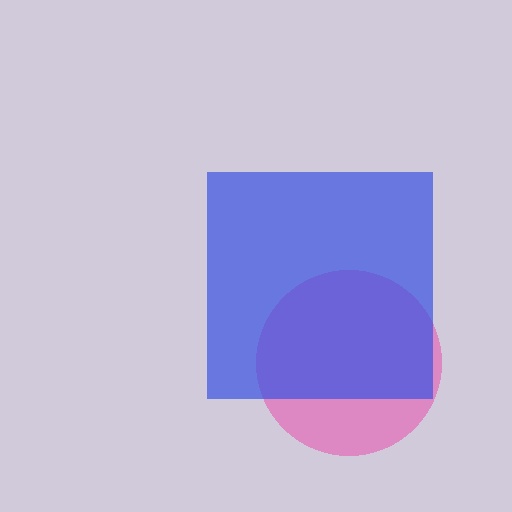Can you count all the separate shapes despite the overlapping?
Yes, there are 2 separate shapes.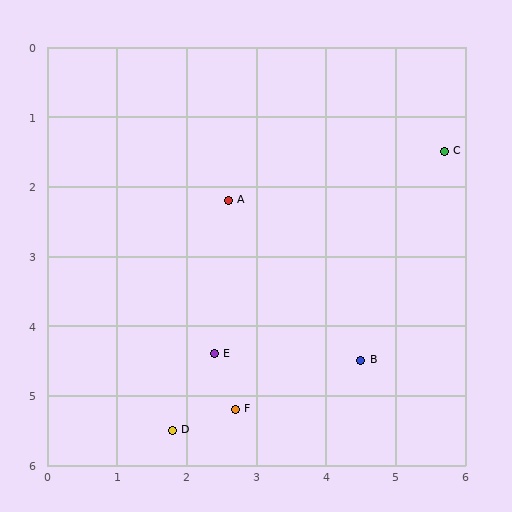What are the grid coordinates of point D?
Point D is at approximately (1.8, 5.5).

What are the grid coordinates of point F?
Point F is at approximately (2.7, 5.2).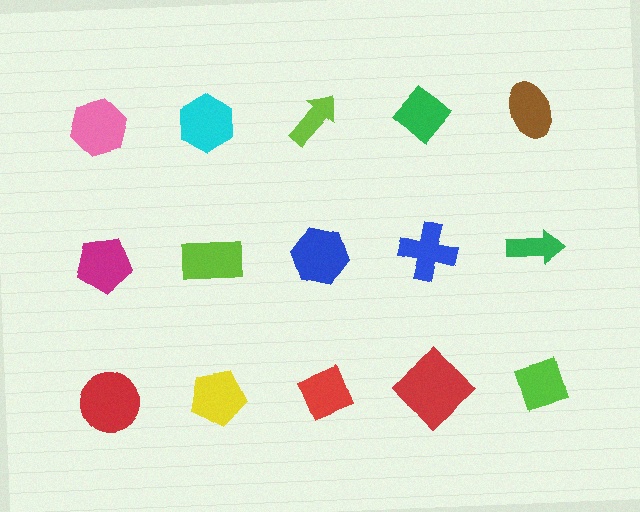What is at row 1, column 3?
A lime arrow.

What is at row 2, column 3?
A blue hexagon.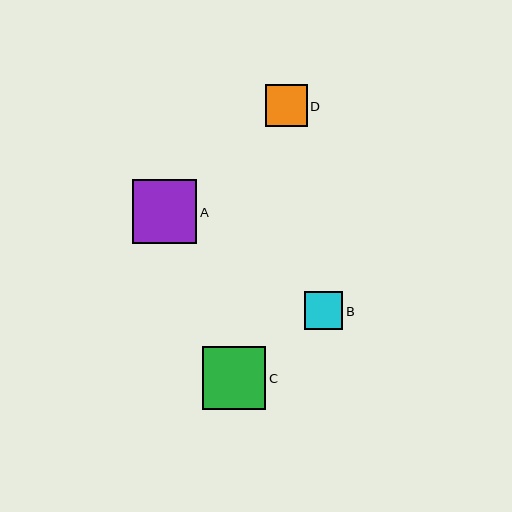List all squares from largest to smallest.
From largest to smallest: A, C, D, B.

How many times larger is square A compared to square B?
Square A is approximately 1.7 times the size of square B.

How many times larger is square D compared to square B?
Square D is approximately 1.1 times the size of square B.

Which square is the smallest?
Square B is the smallest with a size of approximately 38 pixels.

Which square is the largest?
Square A is the largest with a size of approximately 64 pixels.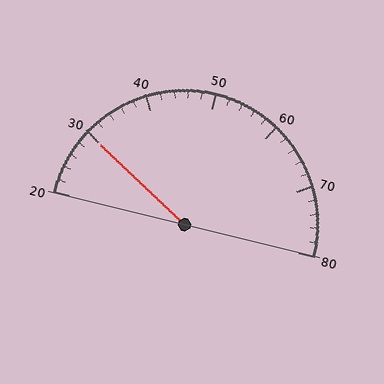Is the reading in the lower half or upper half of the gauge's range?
The reading is in the lower half of the range (20 to 80).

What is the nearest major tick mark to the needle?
The nearest major tick mark is 30.